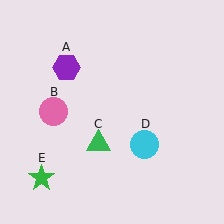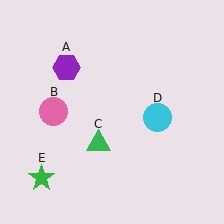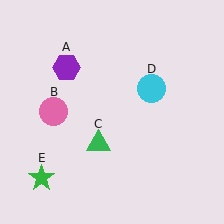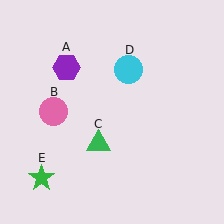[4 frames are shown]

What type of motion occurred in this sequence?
The cyan circle (object D) rotated counterclockwise around the center of the scene.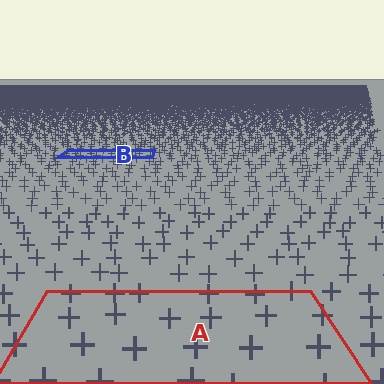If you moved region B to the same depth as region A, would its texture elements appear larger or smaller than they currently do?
They would appear larger. At a closer depth, the same texture elements are projected at a bigger on-screen size.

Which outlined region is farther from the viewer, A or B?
Region B is farther from the viewer — the texture elements inside it appear smaller and more densely packed.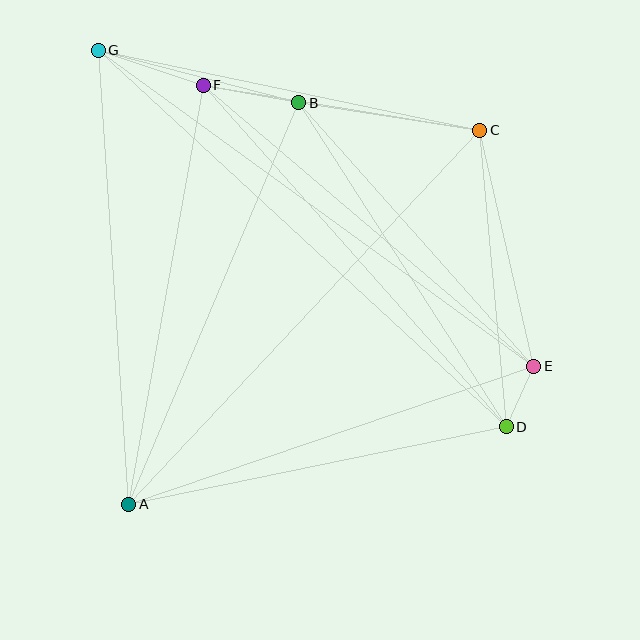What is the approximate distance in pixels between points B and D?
The distance between B and D is approximately 385 pixels.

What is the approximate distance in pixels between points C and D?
The distance between C and D is approximately 297 pixels.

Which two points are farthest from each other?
Points D and G are farthest from each other.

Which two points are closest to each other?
Points D and E are closest to each other.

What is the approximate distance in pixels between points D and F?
The distance between D and F is approximately 456 pixels.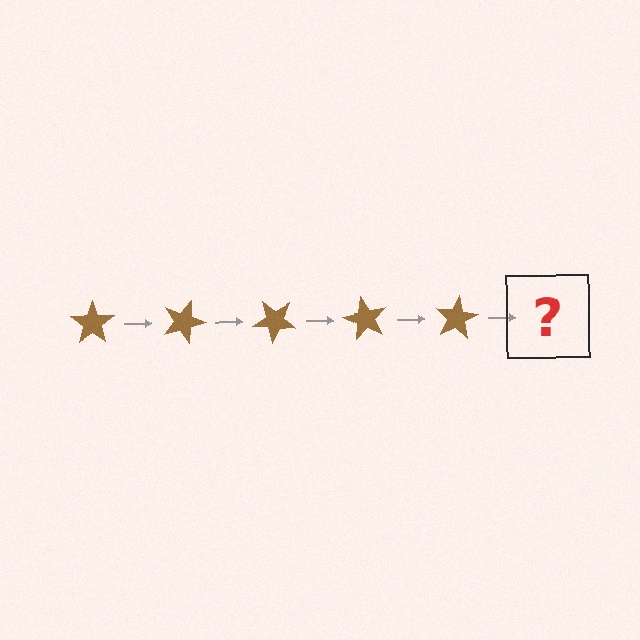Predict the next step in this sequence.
The next step is a brown star rotated 100 degrees.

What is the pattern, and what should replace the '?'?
The pattern is that the star rotates 20 degrees each step. The '?' should be a brown star rotated 100 degrees.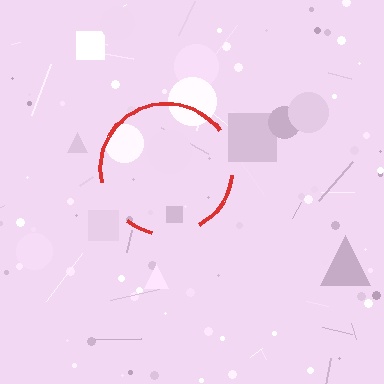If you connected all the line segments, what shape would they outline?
They would outline a circle.